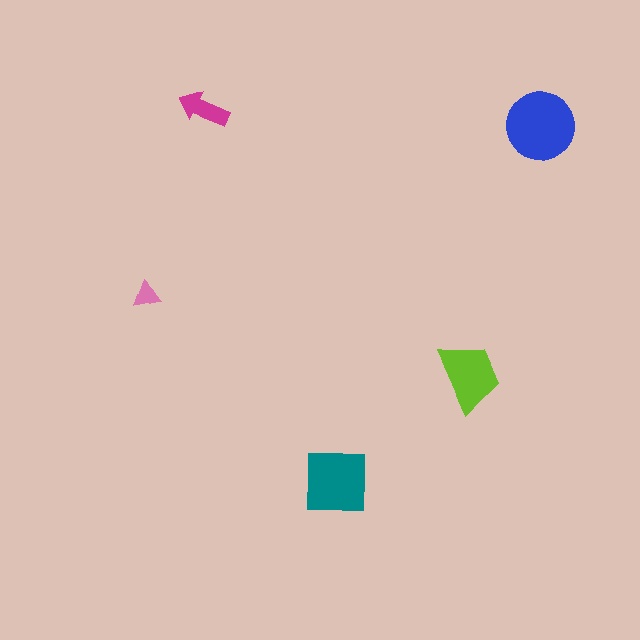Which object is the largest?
The blue circle.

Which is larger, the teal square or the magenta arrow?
The teal square.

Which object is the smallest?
The pink triangle.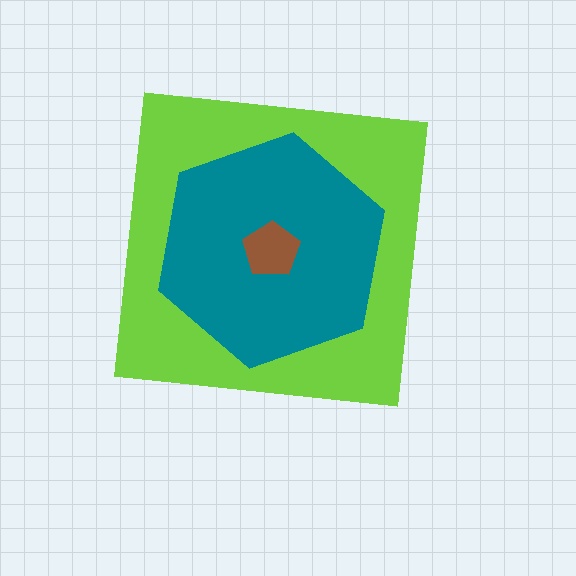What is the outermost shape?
The lime square.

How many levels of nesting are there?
3.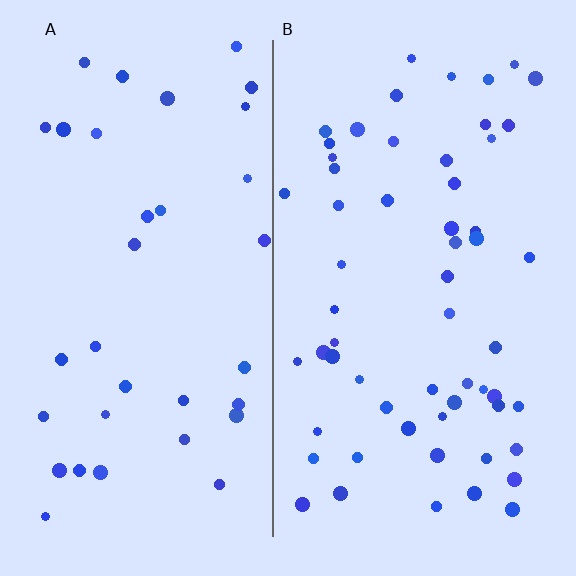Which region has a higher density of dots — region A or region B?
B (the right).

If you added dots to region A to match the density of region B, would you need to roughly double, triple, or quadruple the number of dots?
Approximately double.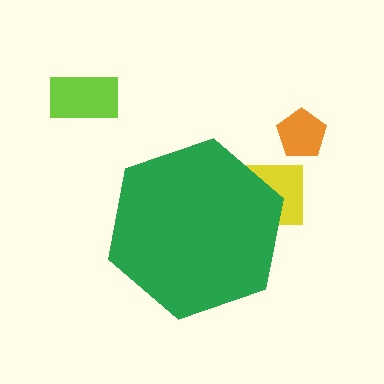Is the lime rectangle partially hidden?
No, the lime rectangle is fully visible.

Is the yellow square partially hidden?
Yes, the yellow square is partially hidden behind the green hexagon.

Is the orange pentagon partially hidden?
No, the orange pentagon is fully visible.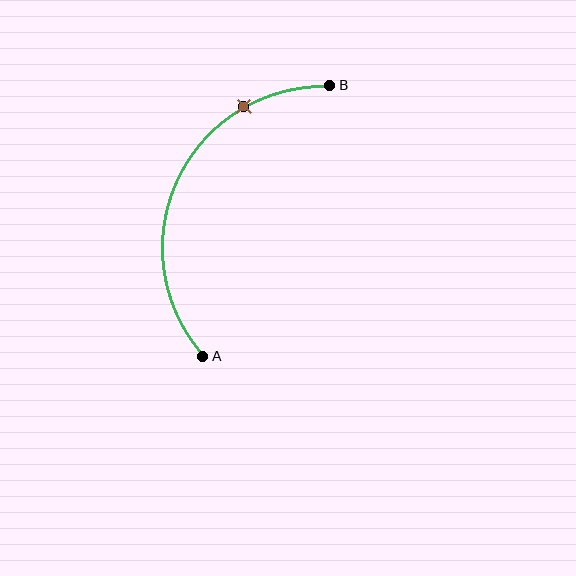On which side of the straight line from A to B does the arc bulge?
The arc bulges to the left of the straight line connecting A and B.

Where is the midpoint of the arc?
The arc midpoint is the point on the curve farthest from the straight line joining A and B. It sits to the left of that line.